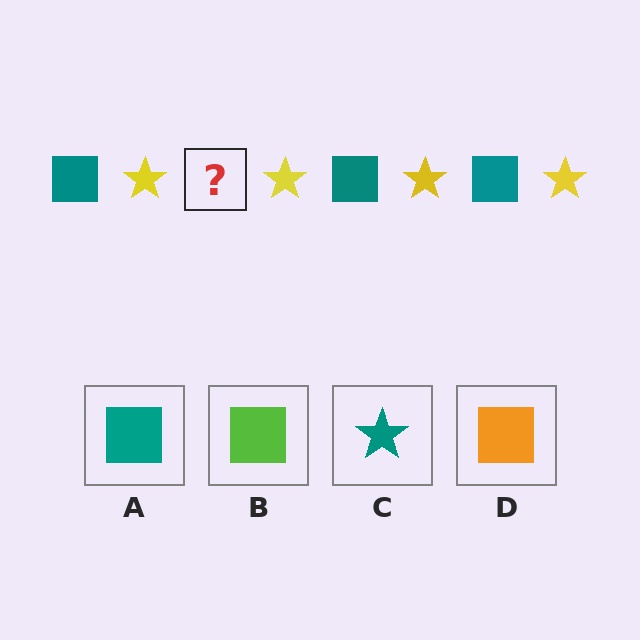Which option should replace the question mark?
Option A.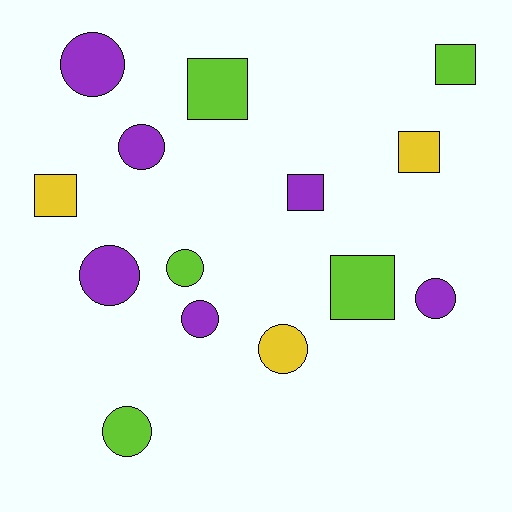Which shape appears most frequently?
Circle, with 8 objects.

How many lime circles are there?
There are 2 lime circles.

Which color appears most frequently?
Purple, with 6 objects.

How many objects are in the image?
There are 14 objects.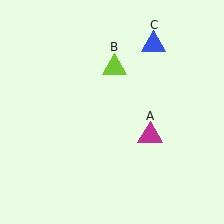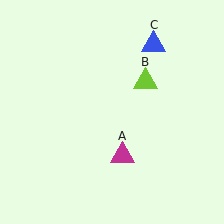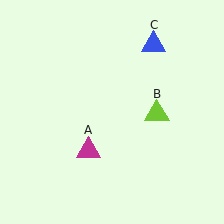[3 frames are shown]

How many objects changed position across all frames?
2 objects changed position: magenta triangle (object A), lime triangle (object B).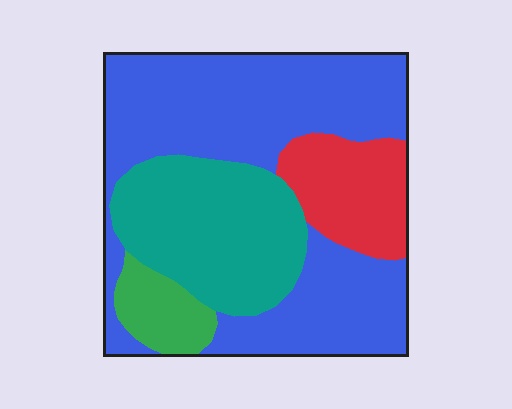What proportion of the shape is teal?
Teal takes up about one quarter (1/4) of the shape.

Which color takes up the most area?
Blue, at roughly 55%.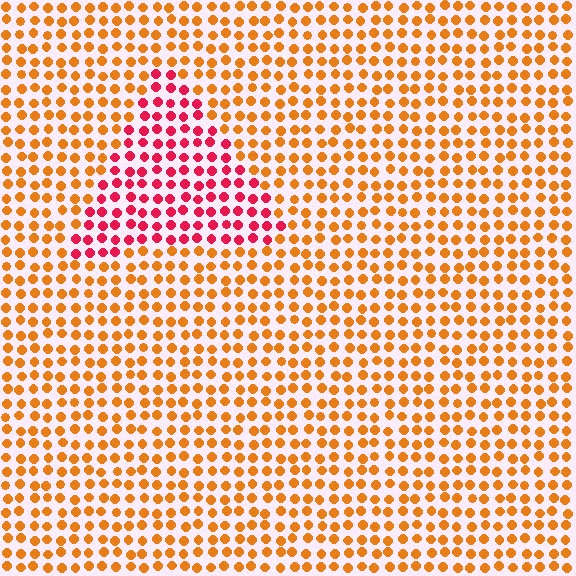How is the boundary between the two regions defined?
The boundary is defined purely by a slight shift in hue (about 46 degrees). Spacing, size, and orientation are identical on both sides.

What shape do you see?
I see a triangle.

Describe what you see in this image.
The image is filled with small orange elements in a uniform arrangement. A triangle-shaped region is visible where the elements are tinted to a slightly different hue, forming a subtle color boundary.